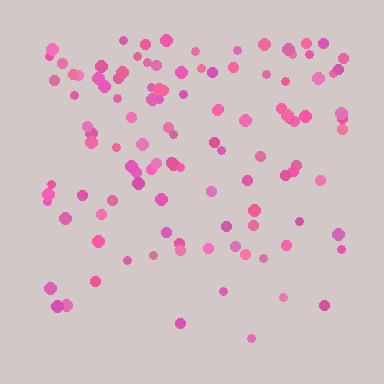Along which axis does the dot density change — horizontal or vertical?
Vertical.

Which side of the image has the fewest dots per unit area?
The bottom.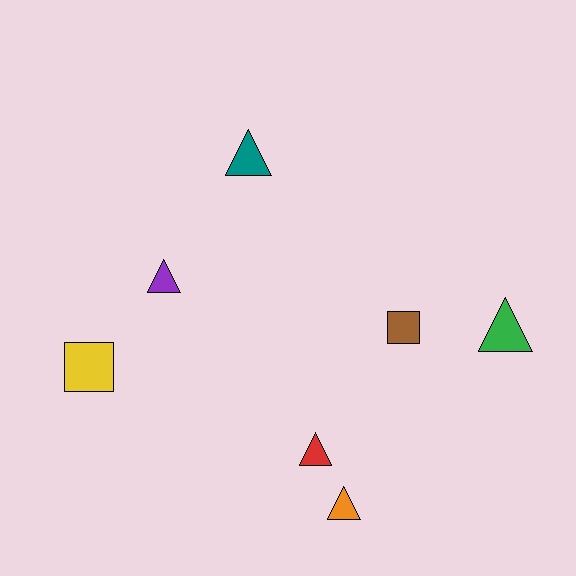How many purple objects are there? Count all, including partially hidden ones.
There is 1 purple object.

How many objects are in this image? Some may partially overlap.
There are 7 objects.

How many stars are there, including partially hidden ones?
There are no stars.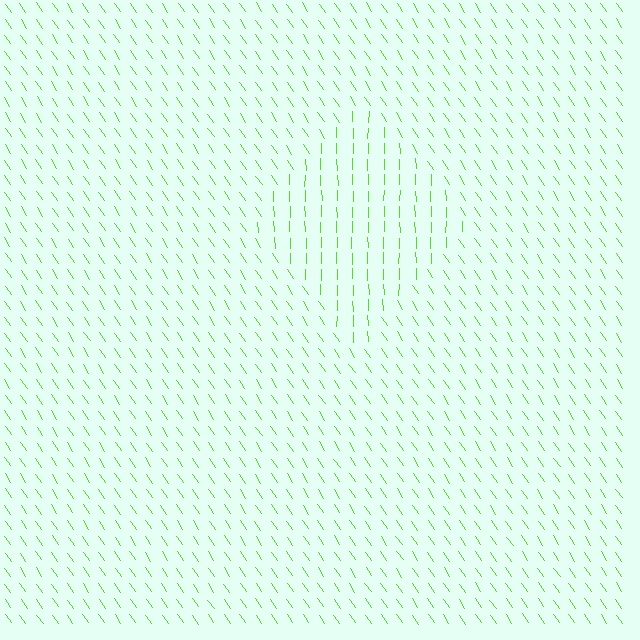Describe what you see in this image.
The image is filled with small lime line segments. A diamond region in the image has lines oriented differently from the surrounding lines, creating a visible texture boundary.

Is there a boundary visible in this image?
Yes, there is a texture boundary formed by a change in line orientation.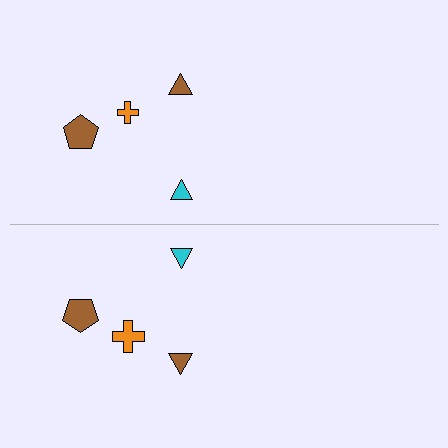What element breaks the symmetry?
The orange cross on the bottom side has a different size than its mirror counterpart.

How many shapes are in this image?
There are 8 shapes in this image.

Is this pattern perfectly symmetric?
No, the pattern is not perfectly symmetric. The orange cross on the bottom side has a different size than its mirror counterpart.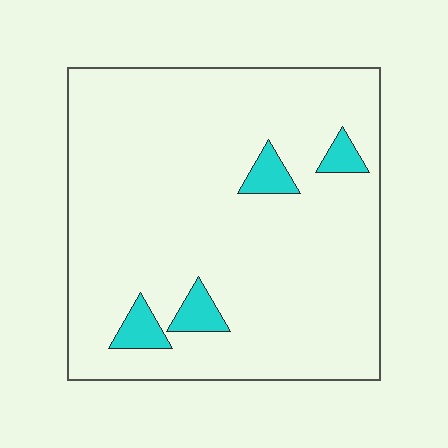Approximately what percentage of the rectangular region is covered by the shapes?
Approximately 5%.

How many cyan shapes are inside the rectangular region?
4.